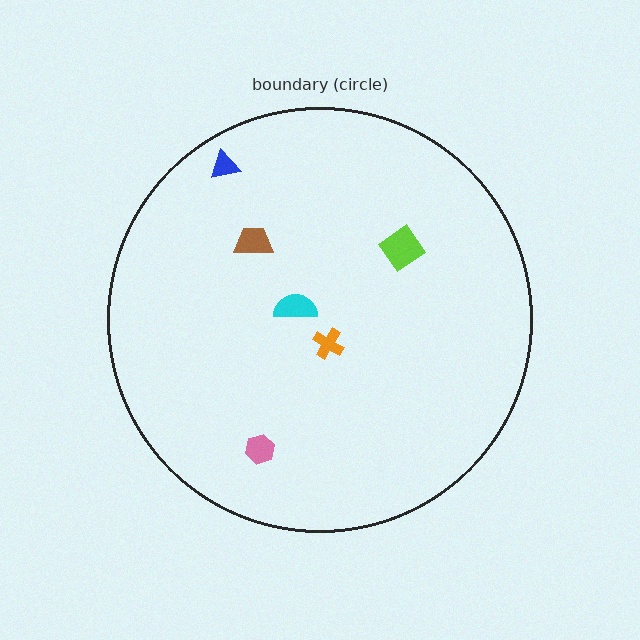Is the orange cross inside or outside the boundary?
Inside.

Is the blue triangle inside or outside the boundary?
Inside.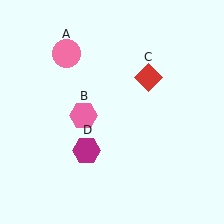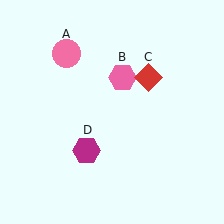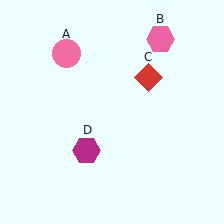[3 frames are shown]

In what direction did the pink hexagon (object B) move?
The pink hexagon (object B) moved up and to the right.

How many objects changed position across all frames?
1 object changed position: pink hexagon (object B).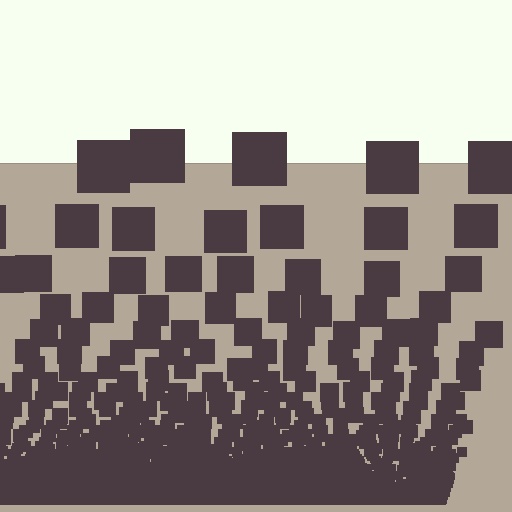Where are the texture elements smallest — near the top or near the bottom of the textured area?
Near the bottom.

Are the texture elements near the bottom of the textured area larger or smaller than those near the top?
Smaller. The gradient is inverted — elements near the bottom are smaller and denser.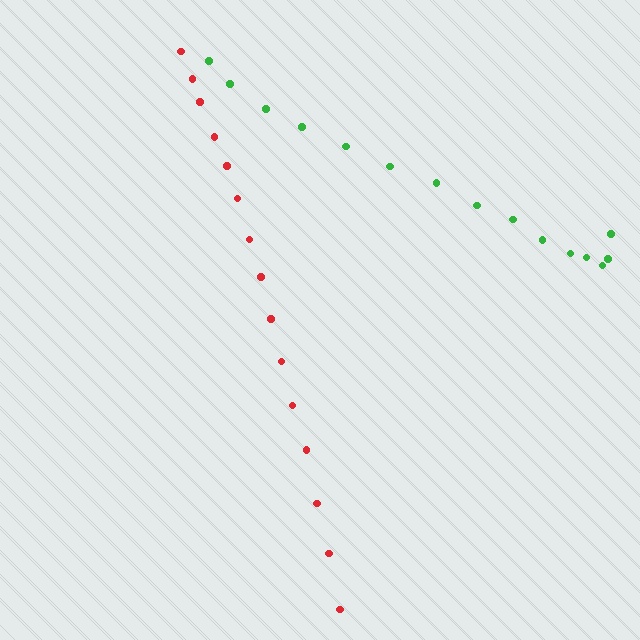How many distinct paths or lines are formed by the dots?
There are 2 distinct paths.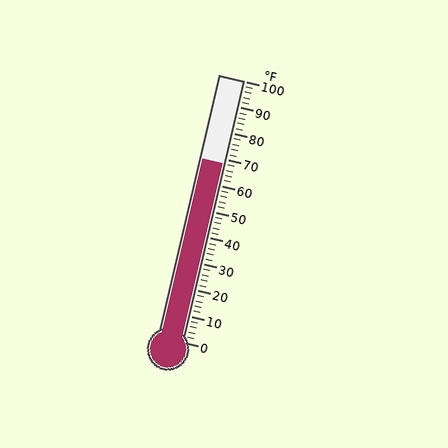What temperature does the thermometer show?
The thermometer shows approximately 68°F.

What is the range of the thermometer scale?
The thermometer scale ranges from 0°F to 100°F.